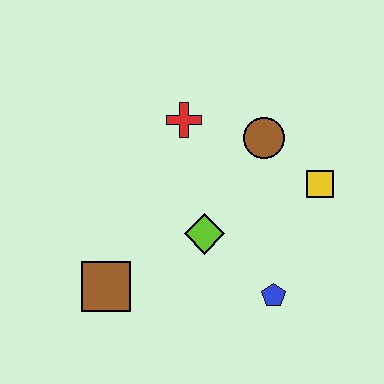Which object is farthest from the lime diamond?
The yellow square is farthest from the lime diamond.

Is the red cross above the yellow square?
Yes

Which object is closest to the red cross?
The brown circle is closest to the red cross.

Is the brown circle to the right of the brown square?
Yes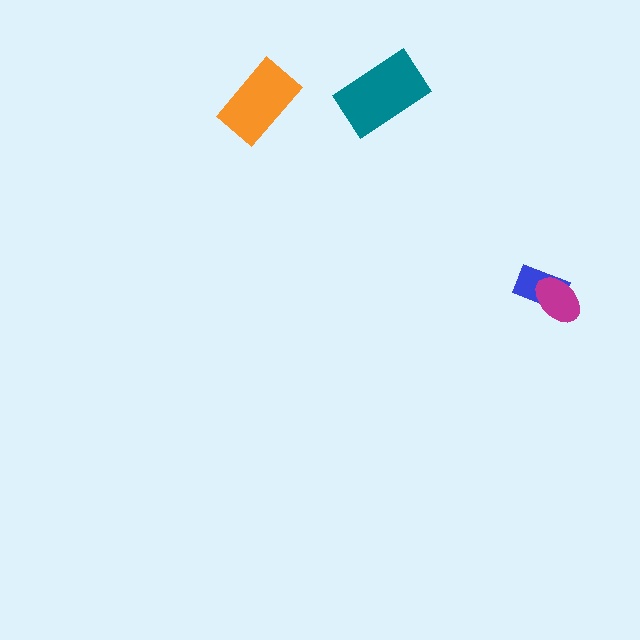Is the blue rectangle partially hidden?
Yes, it is partially covered by another shape.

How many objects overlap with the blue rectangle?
1 object overlaps with the blue rectangle.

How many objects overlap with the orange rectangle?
0 objects overlap with the orange rectangle.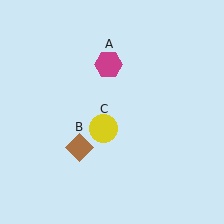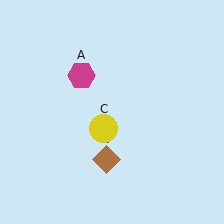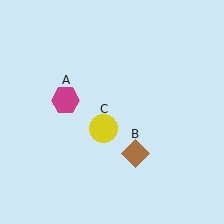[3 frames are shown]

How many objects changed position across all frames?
2 objects changed position: magenta hexagon (object A), brown diamond (object B).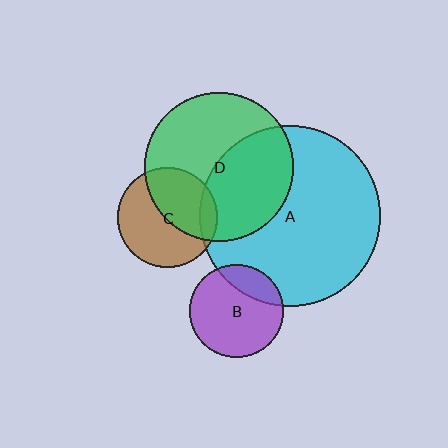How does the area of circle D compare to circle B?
Approximately 2.5 times.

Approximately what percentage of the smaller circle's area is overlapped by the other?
Approximately 45%.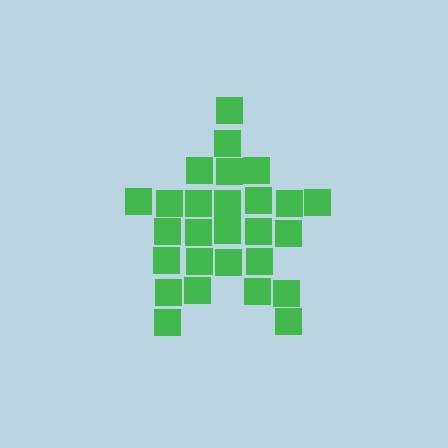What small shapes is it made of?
It is made of small squares.